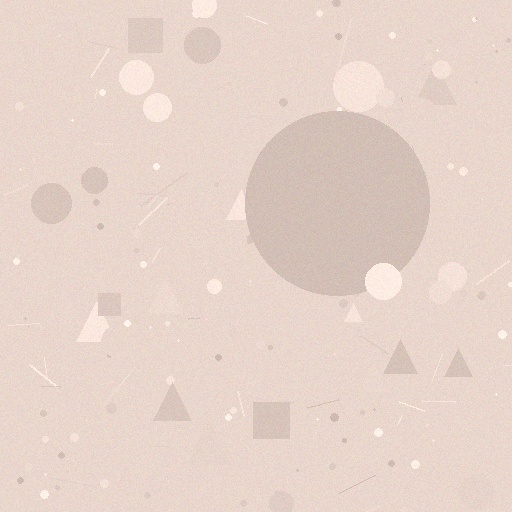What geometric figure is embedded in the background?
A circle is embedded in the background.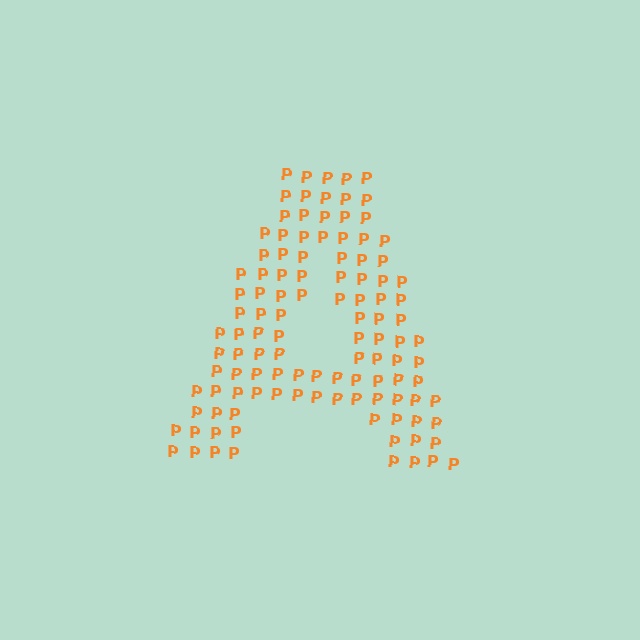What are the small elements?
The small elements are letter P's.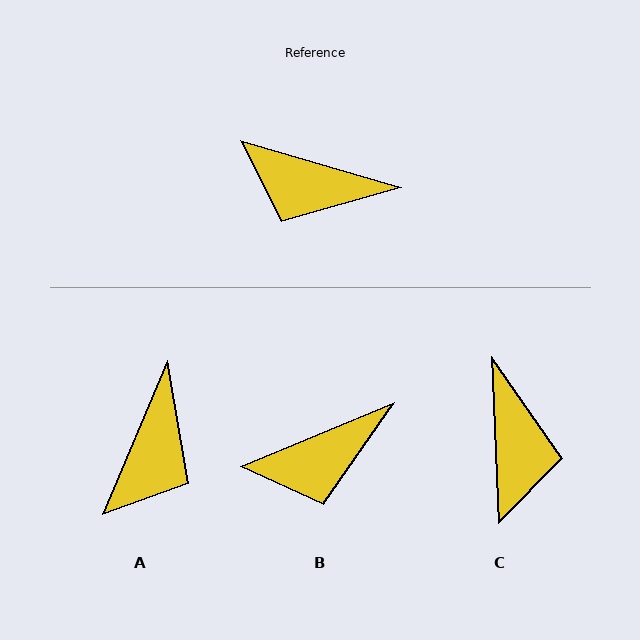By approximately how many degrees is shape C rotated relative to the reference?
Approximately 109 degrees counter-clockwise.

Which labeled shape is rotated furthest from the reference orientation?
C, about 109 degrees away.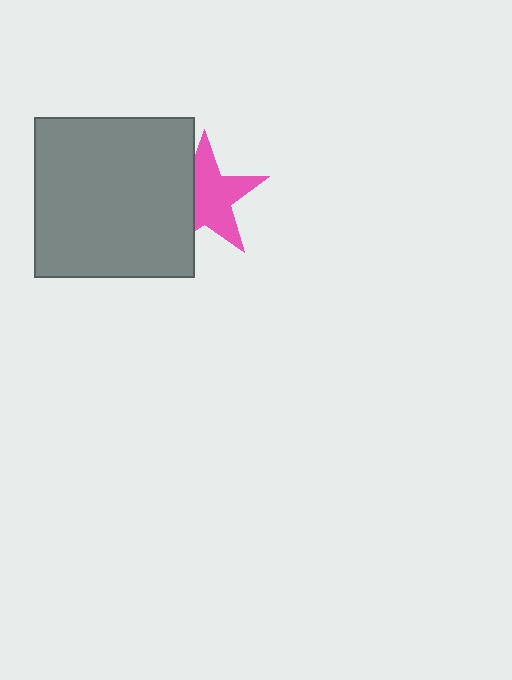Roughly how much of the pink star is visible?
About half of it is visible (roughly 64%).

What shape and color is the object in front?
The object in front is a gray square.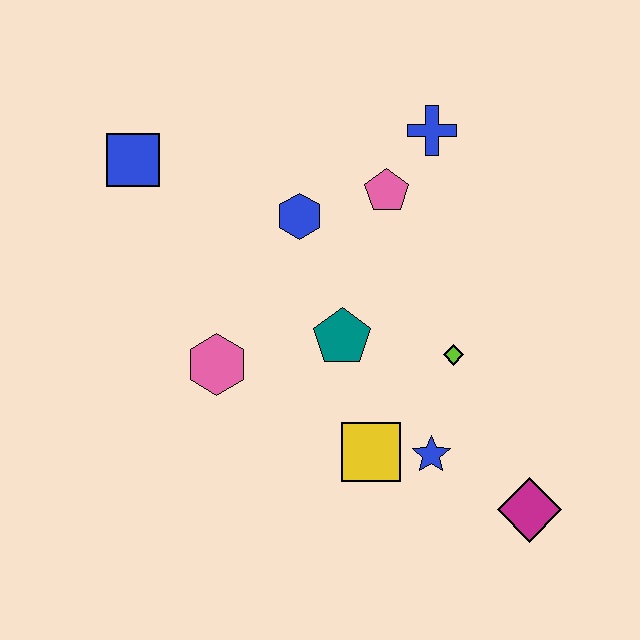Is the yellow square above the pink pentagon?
No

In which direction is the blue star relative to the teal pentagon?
The blue star is below the teal pentagon.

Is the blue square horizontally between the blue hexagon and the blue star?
No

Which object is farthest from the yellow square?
The blue square is farthest from the yellow square.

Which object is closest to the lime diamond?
The blue star is closest to the lime diamond.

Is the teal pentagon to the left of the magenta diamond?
Yes